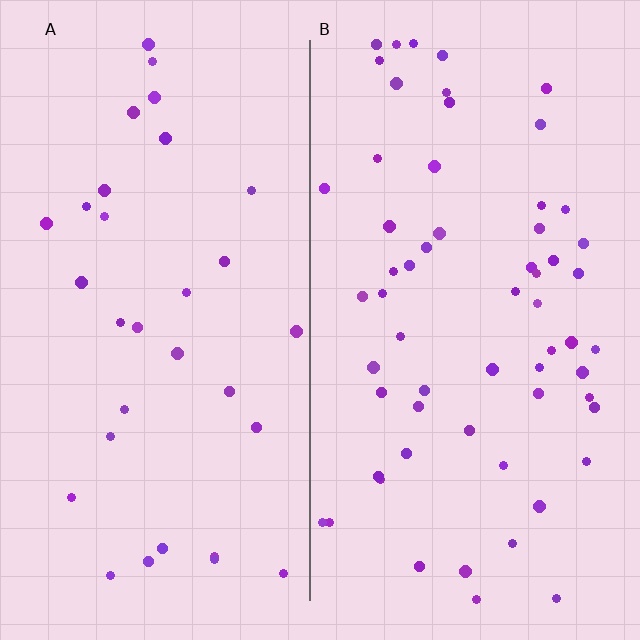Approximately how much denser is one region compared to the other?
Approximately 1.9× — region B over region A.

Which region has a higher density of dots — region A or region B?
B (the right).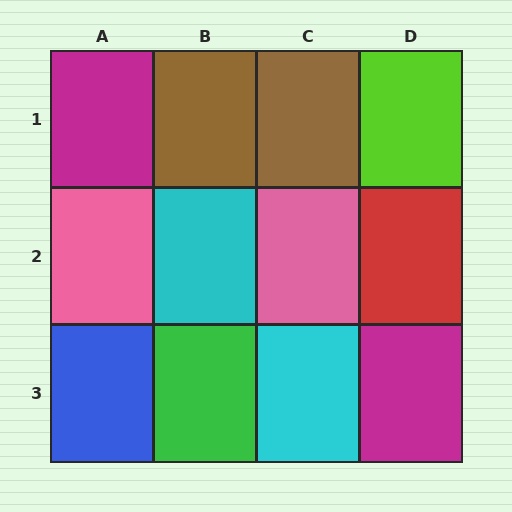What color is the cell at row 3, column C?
Cyan.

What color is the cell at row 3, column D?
Magenta.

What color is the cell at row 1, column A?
Magenta.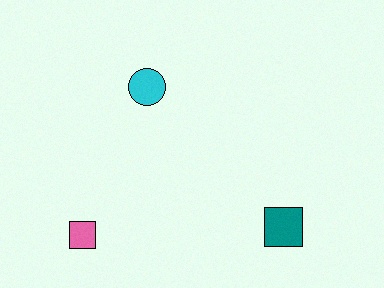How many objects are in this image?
There are 3 objects.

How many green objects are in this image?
There are no green objects.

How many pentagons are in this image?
There are no pentagons.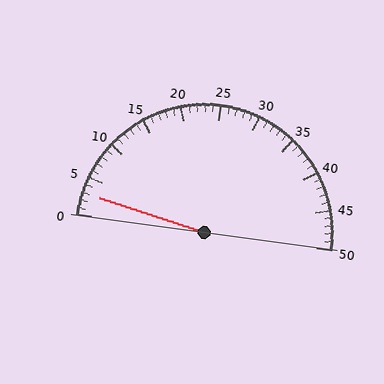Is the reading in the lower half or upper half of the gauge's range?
The reading is in the lower half of the range (0 to 50).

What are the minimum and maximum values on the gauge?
The gauge ranges from 0 to 50.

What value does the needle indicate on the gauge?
The needle indicates approximately 3.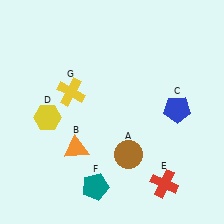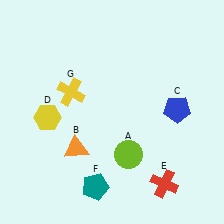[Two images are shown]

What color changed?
The circle (A) changed from brown in Image 1 to lime in Image 2.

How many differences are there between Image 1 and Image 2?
There is 1 difference between the two images.